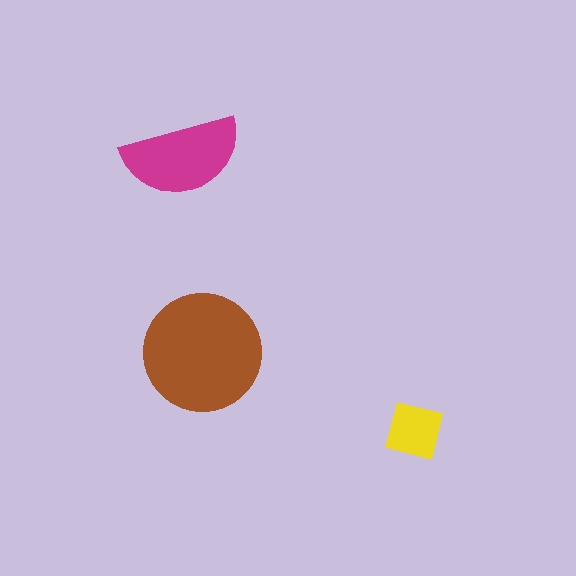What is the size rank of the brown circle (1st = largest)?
1st.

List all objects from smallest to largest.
The yellow square, the magenta semicircle, the brown circle.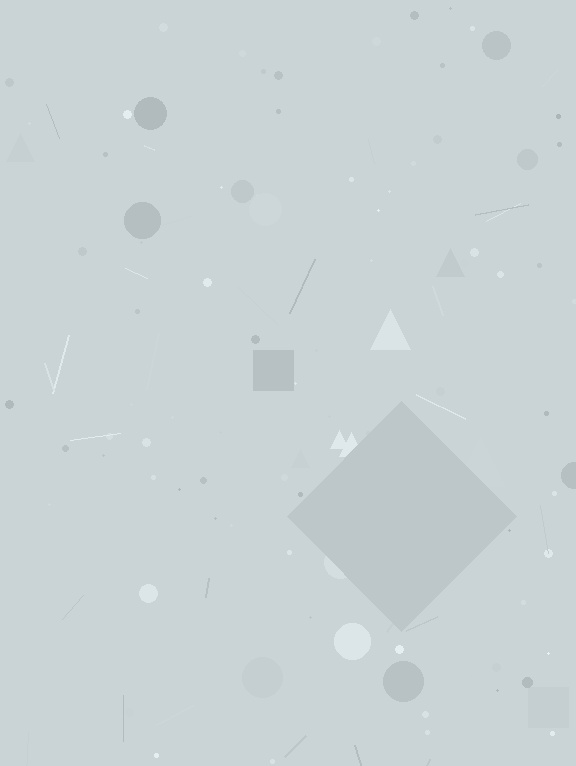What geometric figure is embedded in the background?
A diamond is embedded in the background.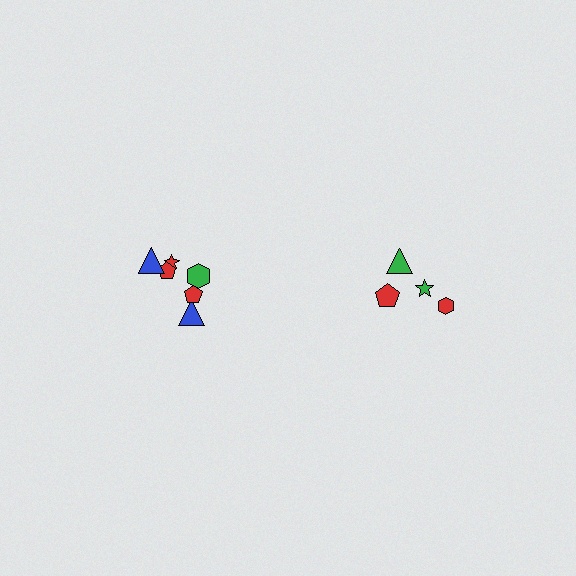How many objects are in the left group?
There are 6 objects.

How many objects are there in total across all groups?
There are 10 objects.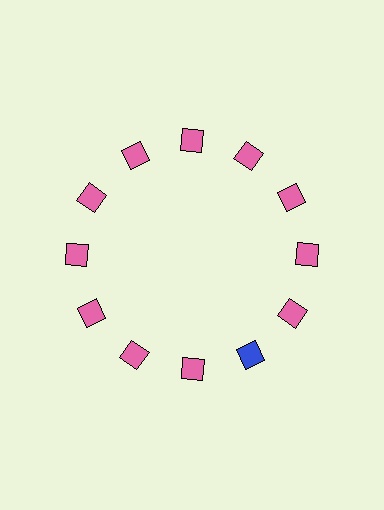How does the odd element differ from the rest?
It has a different color: blue instead of pink.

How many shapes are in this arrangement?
There are 12 shapes arranged in a ring pattern.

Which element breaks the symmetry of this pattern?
The blue square at roughly the 5 o'clock position breaks the symmetry. All other shapes are pink squares.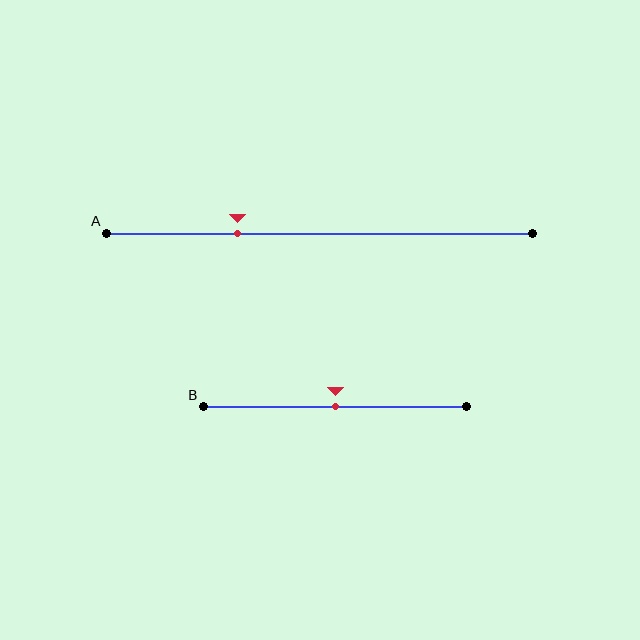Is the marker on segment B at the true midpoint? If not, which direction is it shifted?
Yes, the marker on segment B is at the true midpoint.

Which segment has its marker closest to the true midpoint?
Segment B has its marker closest to the true midpoint.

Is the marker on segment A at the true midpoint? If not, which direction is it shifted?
No, the marker on segment A is shifted to the left by about 19% of the segment length.